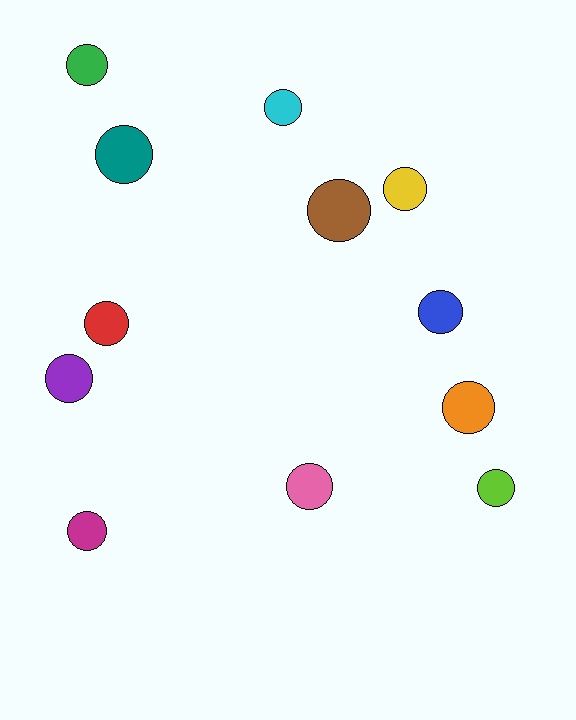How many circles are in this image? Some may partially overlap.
There are 12 circles.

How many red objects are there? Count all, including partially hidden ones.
There is 1 red object.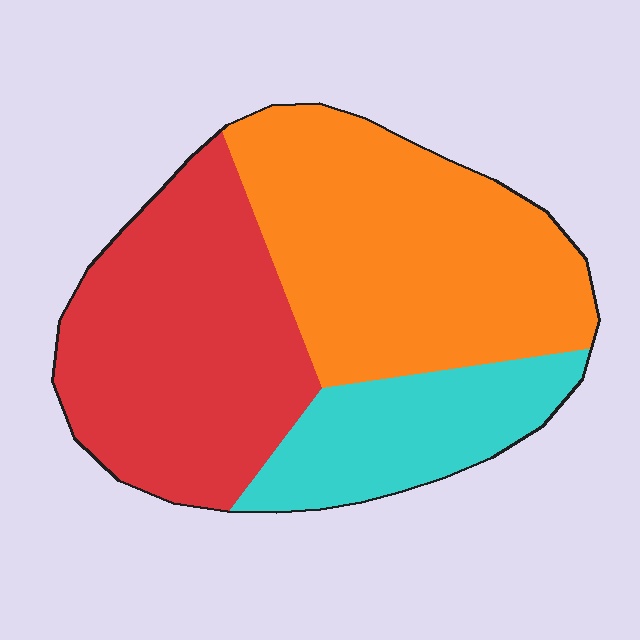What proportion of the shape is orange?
Orange takes up about two fifths (2/5) of the shape.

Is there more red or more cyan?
Red.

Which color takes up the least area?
Cyan, at roughly 20%.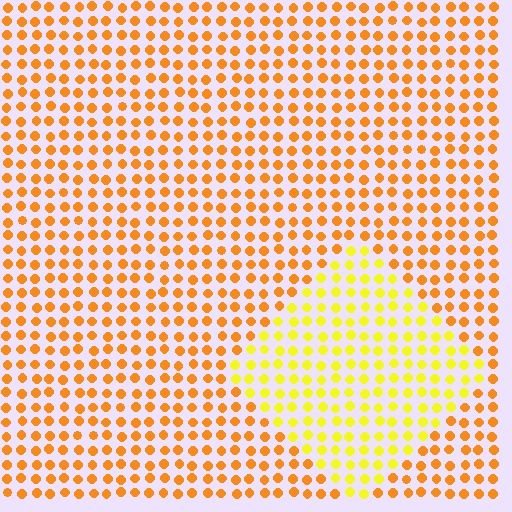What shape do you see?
I see a diamond.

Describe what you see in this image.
The image is filled with small orange elements in a uniform arrangement. A diamond-shaped region is visible where the elements are tinted to a slightly different hue, forming a subtle color boundary.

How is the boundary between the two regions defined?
The boundary is defined purely by a slight shift in hue (about 32 degrees). Spacing, size, and orientation are identical on both sides.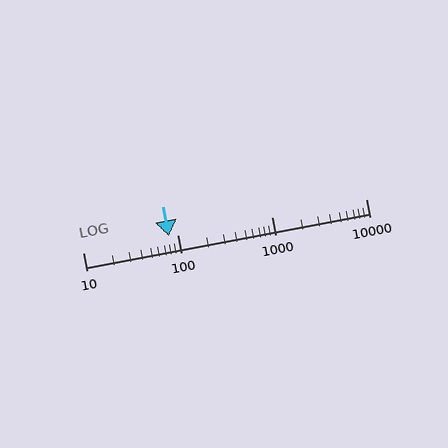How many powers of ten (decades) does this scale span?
The scale spans 3 decades, from 10 to 10000.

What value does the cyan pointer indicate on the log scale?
The pointer indicates approximately 81.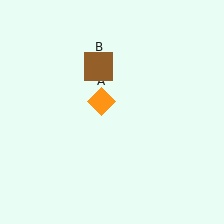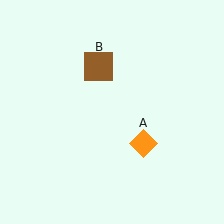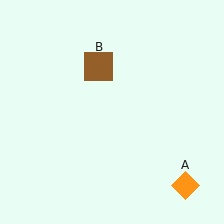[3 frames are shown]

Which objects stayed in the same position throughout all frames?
Brown square (object B) remained stationary.